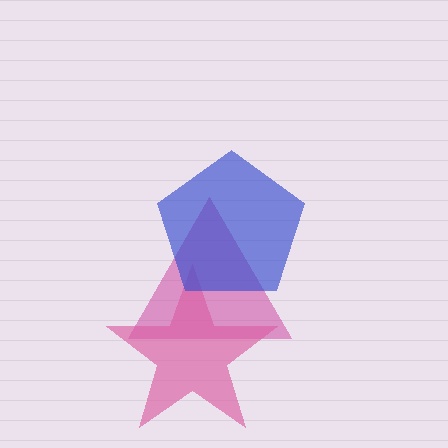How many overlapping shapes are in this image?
There are 3 overlapping shapes in the image.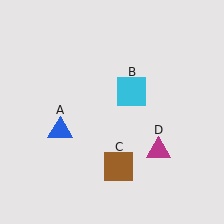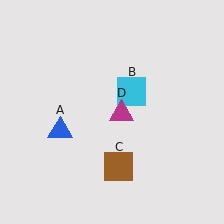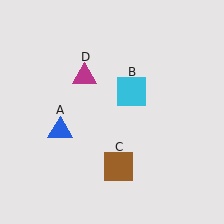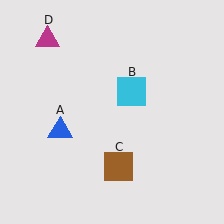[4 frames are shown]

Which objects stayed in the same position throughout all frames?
Blue triangle (object A) and cyan square (object B) and brown square (object C) remained stationary.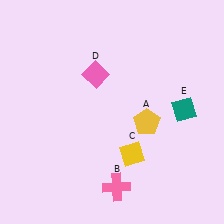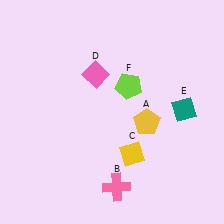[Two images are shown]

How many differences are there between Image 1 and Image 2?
There is 1 difference between the two images.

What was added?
A lime pentagon (F) was added in Image 2.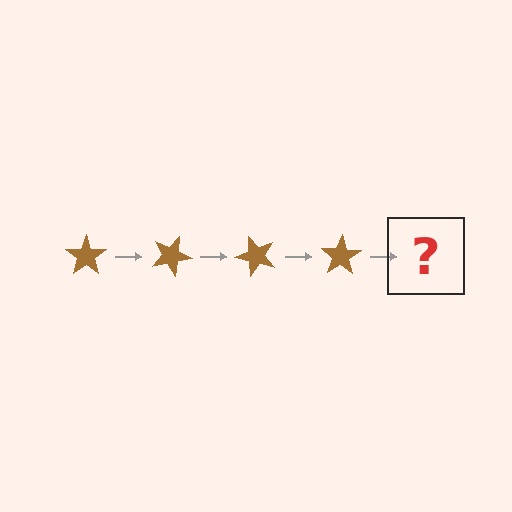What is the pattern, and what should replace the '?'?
The pattern is that the star rotates 25 degrees each step. The '?' should be a brown star rotated 100 degrees.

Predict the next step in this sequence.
The next step is a brown star rotated 100 degrees.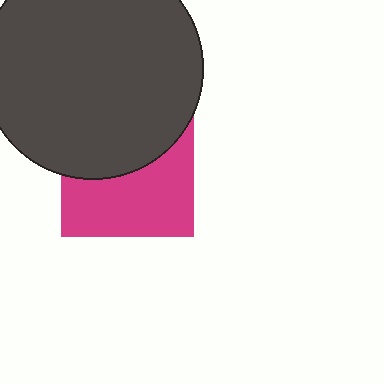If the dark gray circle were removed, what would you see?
You would see the complete magenta square.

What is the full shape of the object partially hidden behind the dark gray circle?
The partially hidden object is a magenta square.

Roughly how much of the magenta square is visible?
About half of it is visible (roughly 54%).